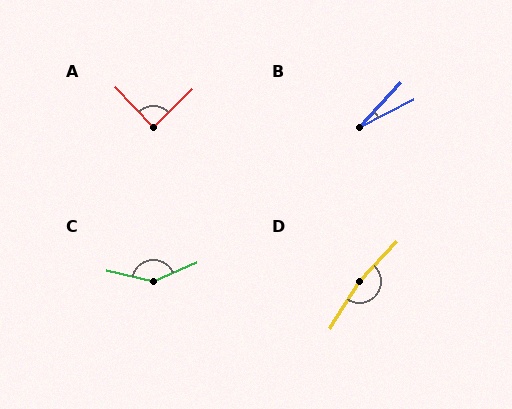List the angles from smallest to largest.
B (20°), A (89°), C (142°), D (169°).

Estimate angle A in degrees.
Approximately 89 degrees.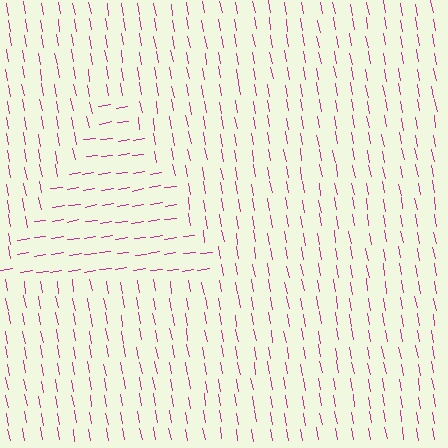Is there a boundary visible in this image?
Yes, there is a texture boundary formed by a change in line orientation.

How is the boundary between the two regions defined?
The boundary is defined purely by a change in line orientation (approximately 88 degrees difference). All lines are the same color and thickness.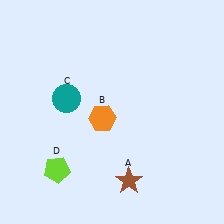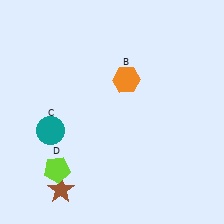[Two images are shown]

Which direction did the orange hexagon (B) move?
The orange hexagon (B) moved up.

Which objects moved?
The objects that moved are: the brown star (A), the orange hexagon (B), the teal circle (C).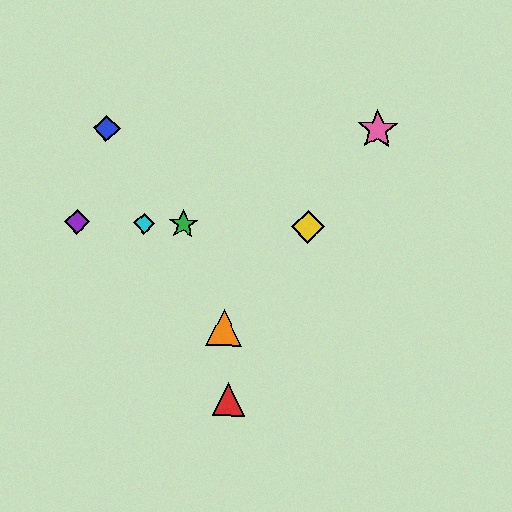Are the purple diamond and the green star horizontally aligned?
Yes, both are at y≈222.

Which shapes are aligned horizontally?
The green star, the yellow diamond, the purple diamond, the cyan diamond are aligned horizontally.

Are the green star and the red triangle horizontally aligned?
No, the green star is at y≈224 and the red triangle is at y≈399.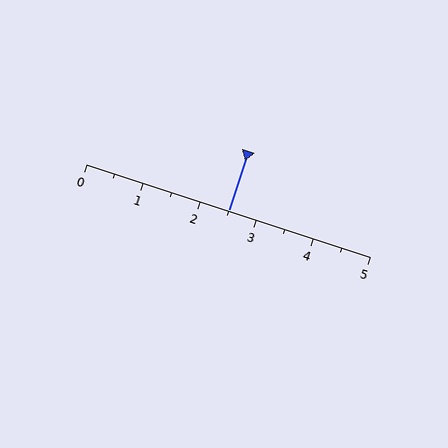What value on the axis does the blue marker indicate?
The marker indicates approximately 2.5.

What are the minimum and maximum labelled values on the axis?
The axis runs from 0 to 5.